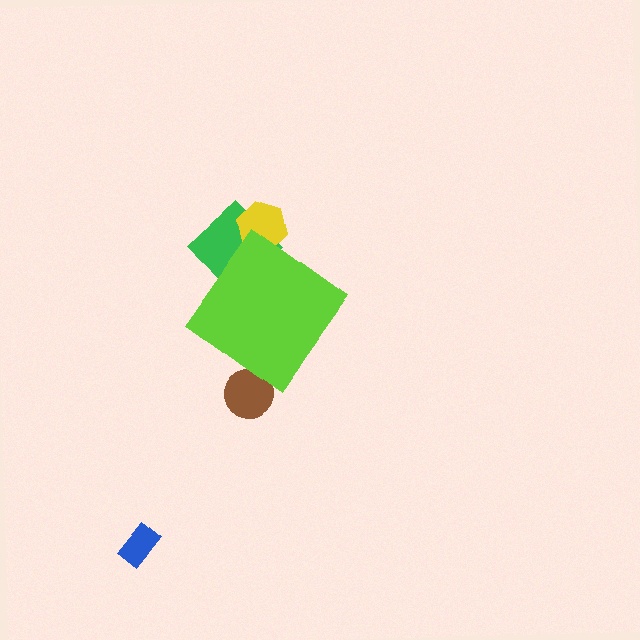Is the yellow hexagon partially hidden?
Yes, the yellow hexagon is partially hidden behind the lime diamond.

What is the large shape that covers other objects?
A lime diamond.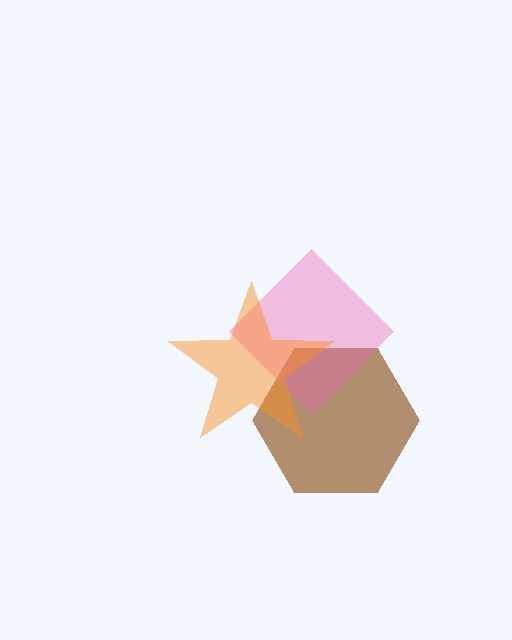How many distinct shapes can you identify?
There are 3 distinct shapes: a brown hexagon, a pink diamond, an orange star.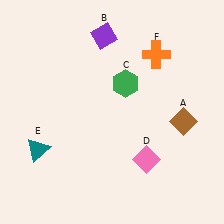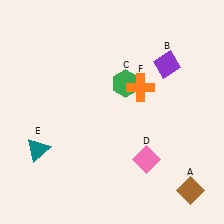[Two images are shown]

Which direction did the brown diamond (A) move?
The brown diamond (A) moved down.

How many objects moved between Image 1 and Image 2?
3 objects moved between the two images.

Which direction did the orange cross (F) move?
The orange cross (F) moved down.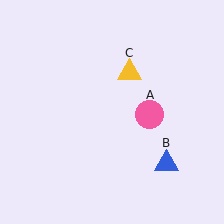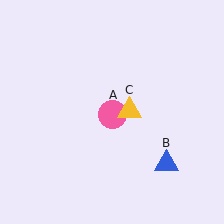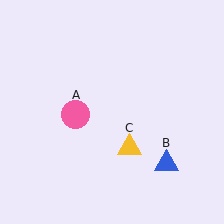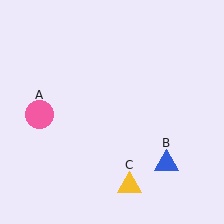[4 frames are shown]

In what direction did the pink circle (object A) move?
The pink circle (object A) moved left.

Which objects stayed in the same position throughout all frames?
Blue triangle (object B) remained stationary.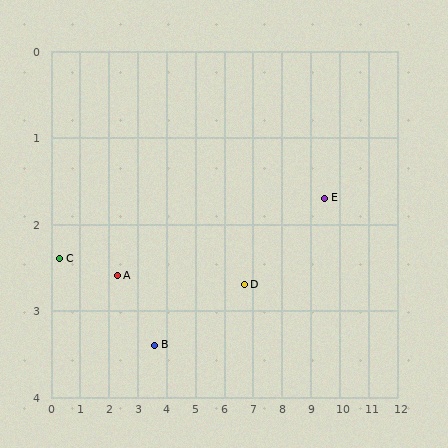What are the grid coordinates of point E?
Point E is at approximately (9.5, 1.7).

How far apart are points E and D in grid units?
Points E and D are about 3.0 grid units apart.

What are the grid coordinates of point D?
Point D is at approximately (6.7, 2.7).